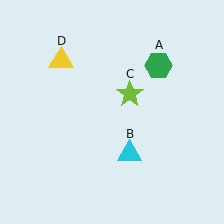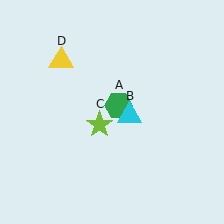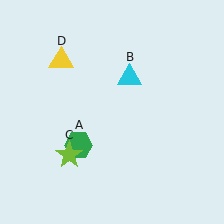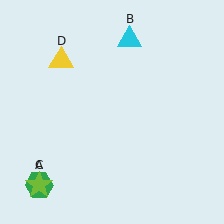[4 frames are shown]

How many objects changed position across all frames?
3 objects changed position: green hexagon (object A), cyan triangle (object B), lime star (object C).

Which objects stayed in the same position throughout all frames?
Yellow triangle (object D) remained stationary.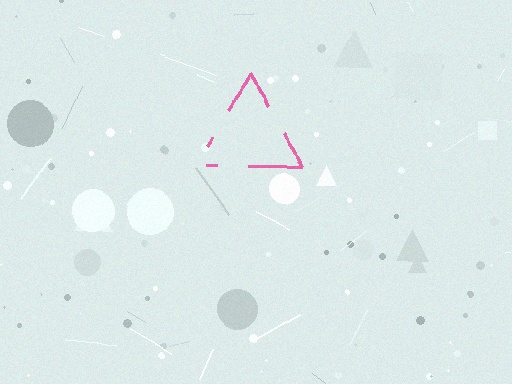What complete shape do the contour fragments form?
The contour fragments form a triangle.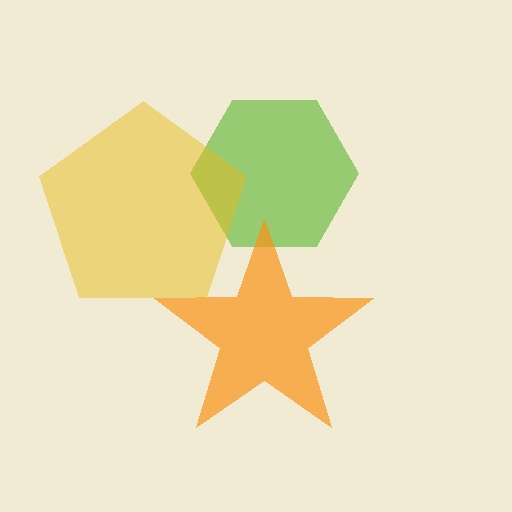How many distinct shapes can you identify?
There are 3 distinct shapes: a lime hexagon, an orange star, a yellow pentagon.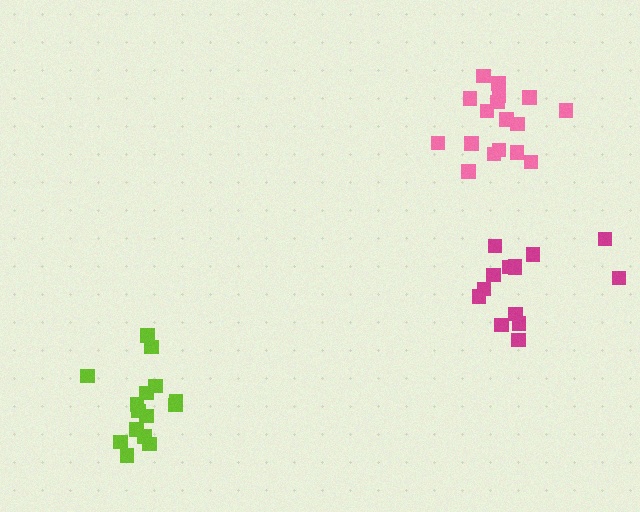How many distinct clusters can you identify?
There are 3 distinct clusters.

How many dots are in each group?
Group 1: 17 dots, Group 2: 14 dots, Group 3: 15 dots (46 total).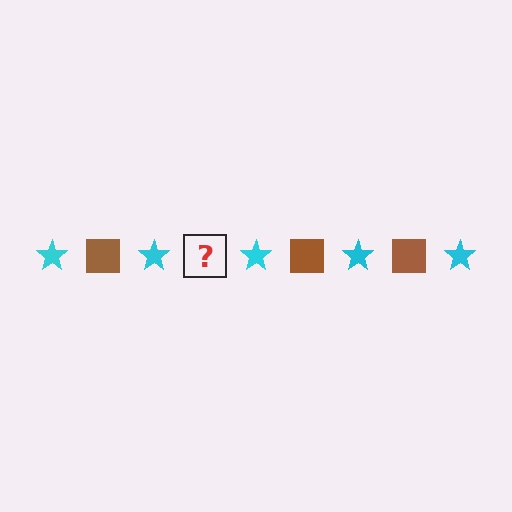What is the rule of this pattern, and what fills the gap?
The rule is that the pattern alternates between cyan star and brown square. The gap should be filled with a brown square.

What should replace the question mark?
The question mark should be replaced with a brown square.